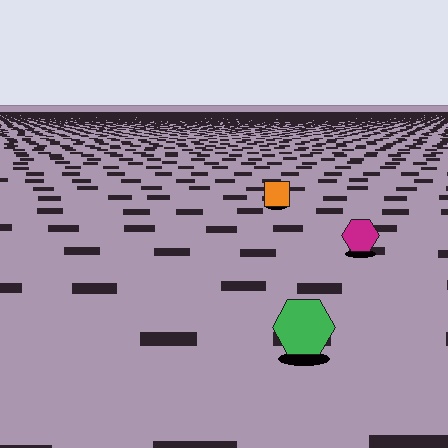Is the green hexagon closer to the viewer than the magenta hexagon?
Yes. The green hexagon is closer — you can tell from the texture gradient: the ground texture is coarser near it.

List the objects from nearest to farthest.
From nearest to farthest: the green hexagon, the magenta hexagon, the orange square.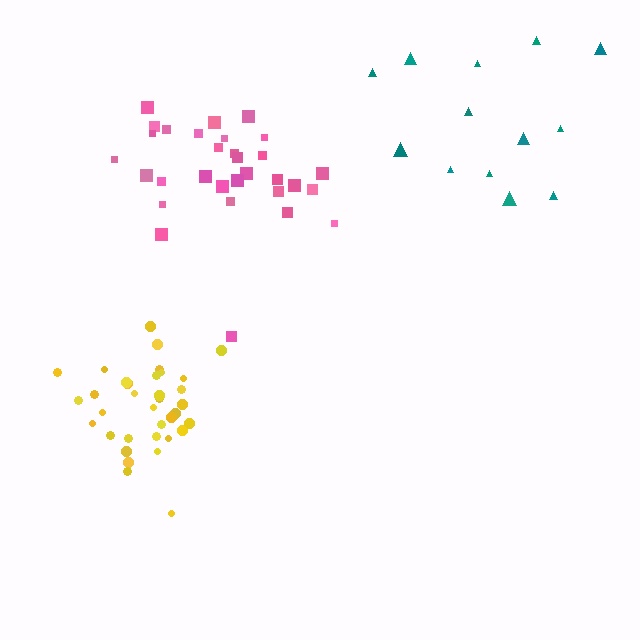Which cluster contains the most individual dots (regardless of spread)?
Yellow (35).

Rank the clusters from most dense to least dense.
yellow, pink, teal.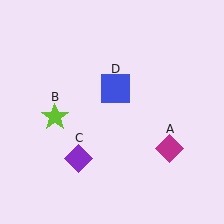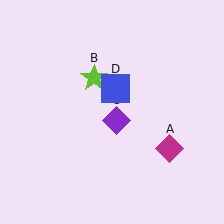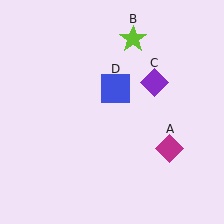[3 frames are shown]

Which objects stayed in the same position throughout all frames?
Magenta diamond (object A) and blue square (object D) remained stationary.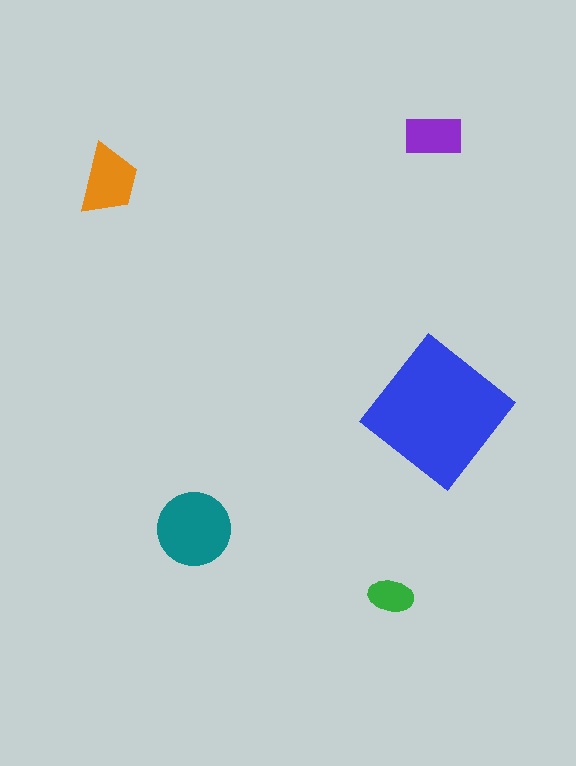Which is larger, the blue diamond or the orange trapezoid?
The blue diamond.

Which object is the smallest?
The green ellipse.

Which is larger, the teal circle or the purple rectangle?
The teal circle.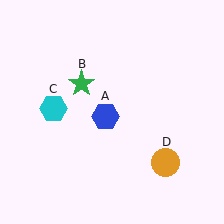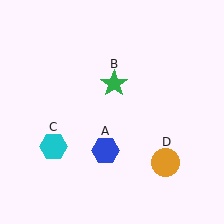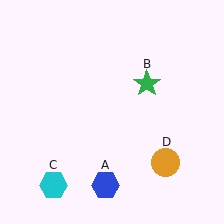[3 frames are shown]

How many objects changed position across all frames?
3 objects changed position: blue hexagon (object A), green star (object B), cyan hexagon (object C).